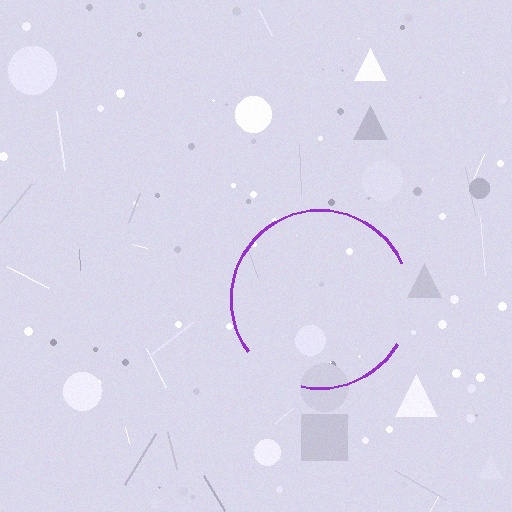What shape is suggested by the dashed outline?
The dashed outline suggests a circle.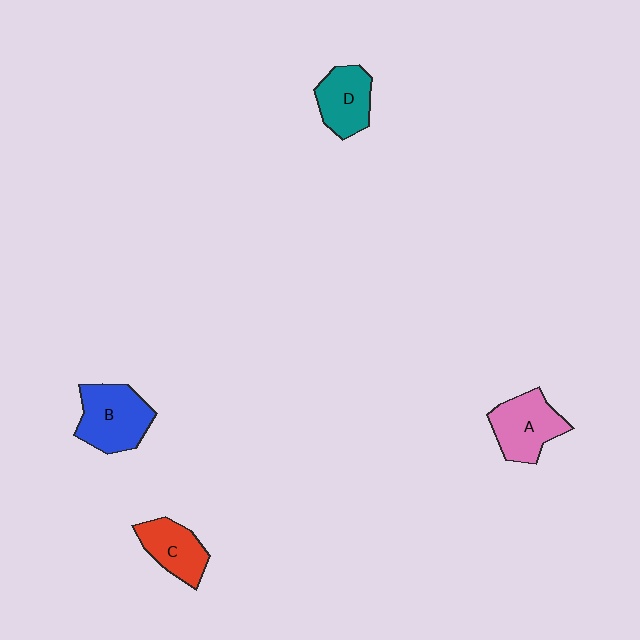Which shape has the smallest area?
Shape C (red).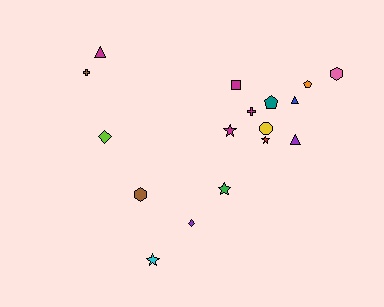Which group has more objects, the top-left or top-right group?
The top-right group.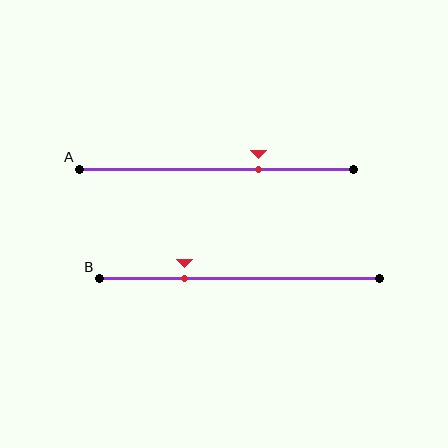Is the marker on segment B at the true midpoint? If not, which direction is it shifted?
No, the marker on segment B is shifted to the left by about 20% of the segment length.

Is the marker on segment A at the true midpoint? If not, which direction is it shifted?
No, the marker on segment A is shifted to the right by about 16% of the segment length.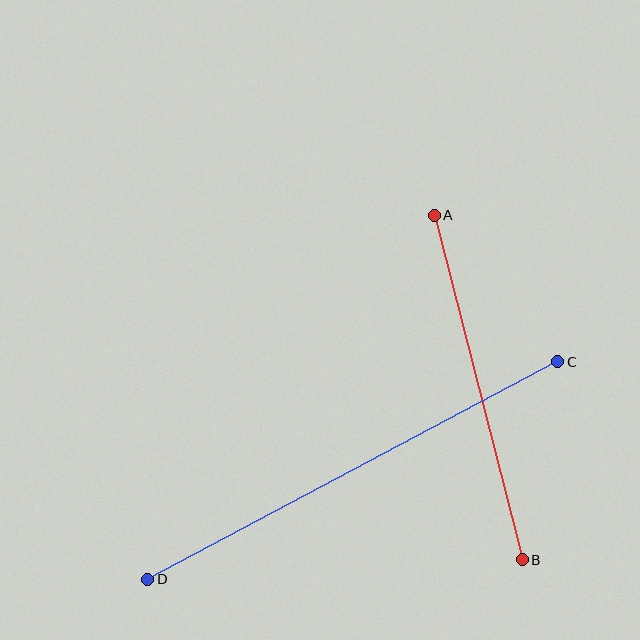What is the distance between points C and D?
The distance is approximately 464 pixels.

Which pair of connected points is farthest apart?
Points C and D are farthest apart.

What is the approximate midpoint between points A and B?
The midpoint is at approximately (478, 388) pixels.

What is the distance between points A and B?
The distance is approximately 355 pixels.